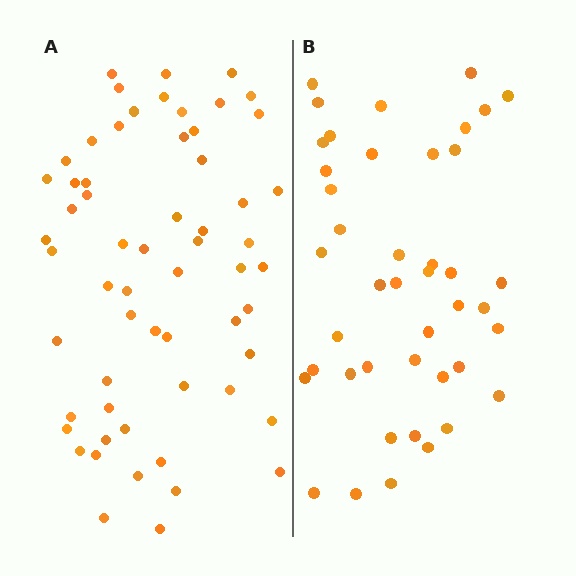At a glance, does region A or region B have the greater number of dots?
Region A (the left region) has more dots.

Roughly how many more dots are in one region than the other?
Region A has approximately 15 more dots than region B.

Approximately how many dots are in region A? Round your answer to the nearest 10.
About 60 dots.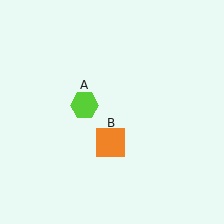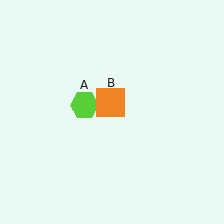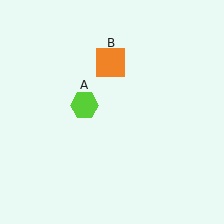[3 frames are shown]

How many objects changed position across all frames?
1 object changed position: orange square (object B).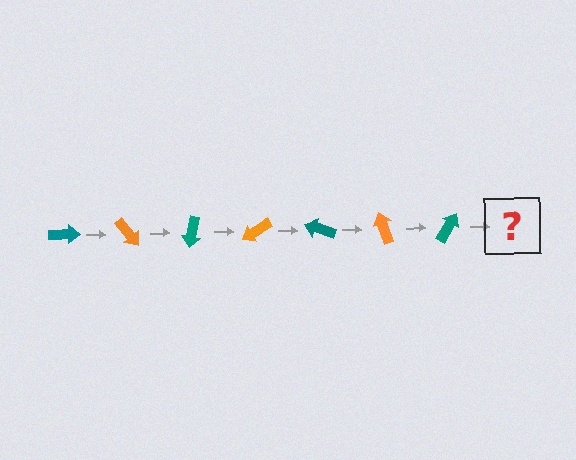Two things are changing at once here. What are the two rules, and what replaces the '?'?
The two rules are that it rotates 50 degrees each step and the color cycles through teal and orange. The '?' should be an orange arrow, rotated 350 degrees from the start.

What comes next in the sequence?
The next element should be an orange arrow, rotated 350 degrees from the start.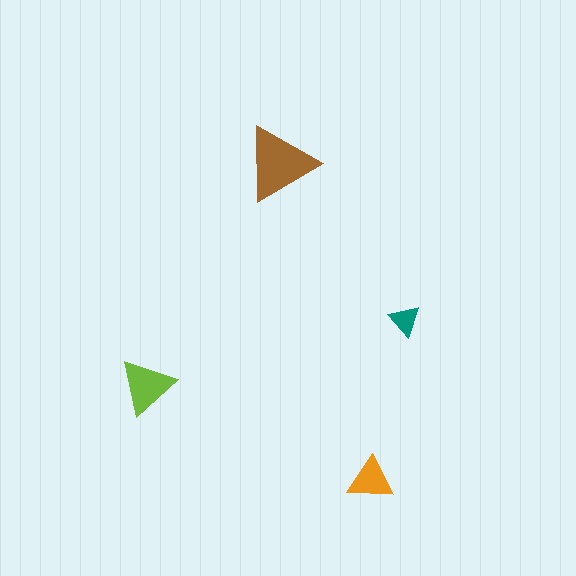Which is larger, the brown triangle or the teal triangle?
The brown one.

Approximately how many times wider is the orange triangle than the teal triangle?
About 1.5 times wider.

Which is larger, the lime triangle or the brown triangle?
The brown one.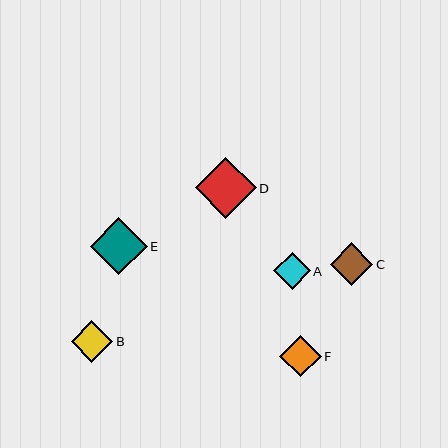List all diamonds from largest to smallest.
From largest to smallest: D, E, C, F, B, A.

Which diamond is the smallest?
Diamond A is the smallest with a size of approximately 37 pixels.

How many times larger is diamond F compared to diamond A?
Diamond F is approximately 1.1 times the size of diamond A.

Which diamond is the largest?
Diamond D is the largest with a size of approximately 61 pixels.